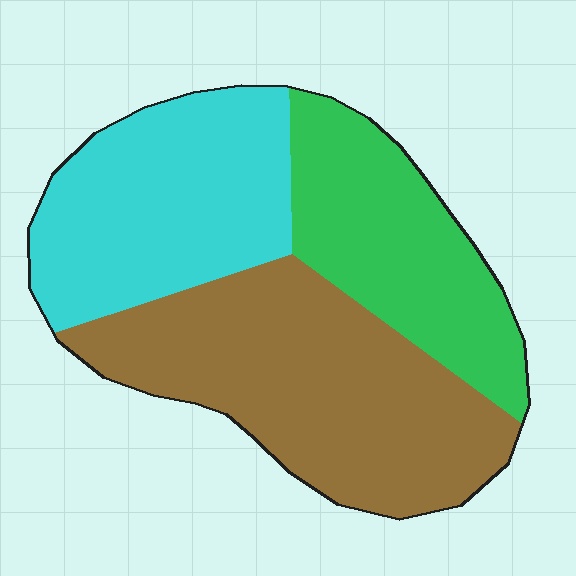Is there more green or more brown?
Brown.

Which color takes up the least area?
Green, at roughly 25%.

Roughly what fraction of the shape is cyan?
Cyan takes up about one third (1/3) of the shape.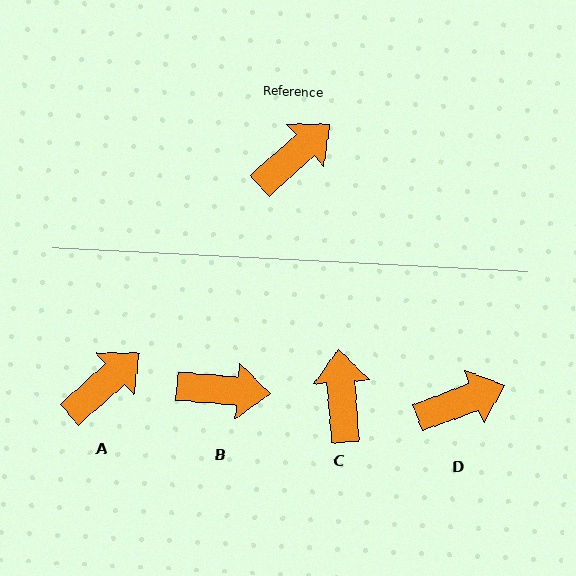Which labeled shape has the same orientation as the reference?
A.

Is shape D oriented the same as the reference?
No, it is off by about 21 degrees.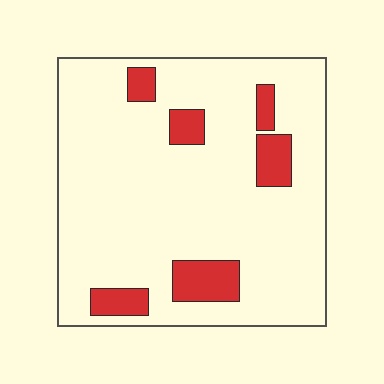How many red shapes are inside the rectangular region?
6.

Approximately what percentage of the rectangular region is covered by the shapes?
Approximately 15%.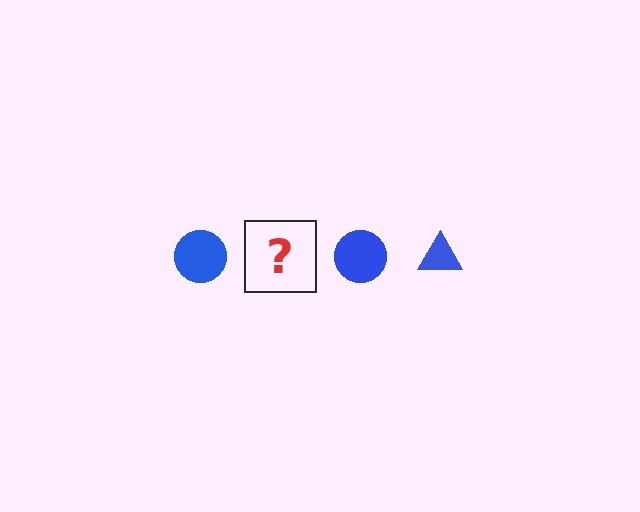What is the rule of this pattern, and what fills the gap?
The rule is that the pattern cycles through circle, triangle shapes in blue. The gap should be filled with a blue triangle.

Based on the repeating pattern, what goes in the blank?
The blank should be a blue triangle.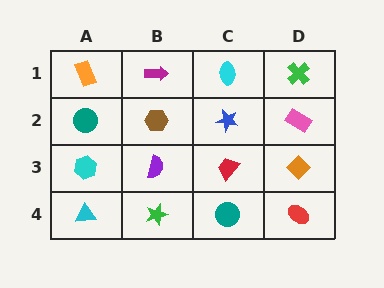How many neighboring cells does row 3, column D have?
3.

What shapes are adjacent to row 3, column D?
A pink rectangle (row 2, column D), a red ellipse (row 4, column D), a red trapezoid (row 3, column C).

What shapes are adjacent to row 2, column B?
A magenta arrow (row 1, column B), a purple semicircle (row 3, column B), a teal circle (row 2, column A), a blue star (row 2, column C).